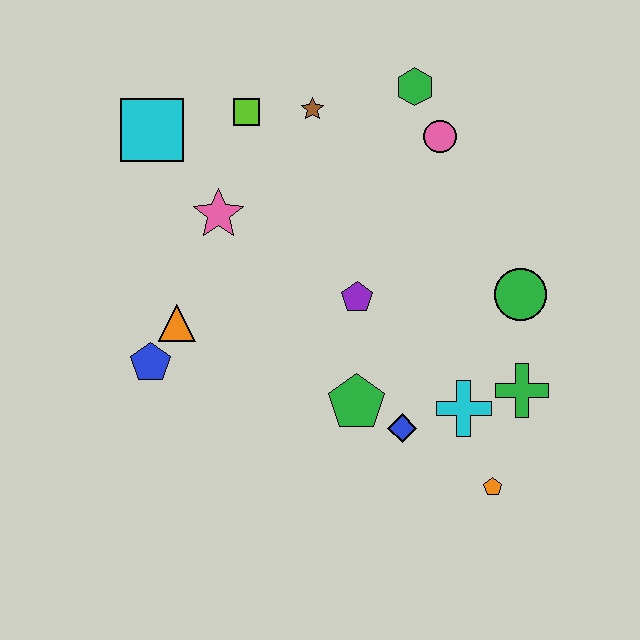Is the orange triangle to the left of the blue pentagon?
No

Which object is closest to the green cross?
The cyan cross is closest to the green cross.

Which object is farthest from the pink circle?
The blue pentagon is farthest from the pink circle.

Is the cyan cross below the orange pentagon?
No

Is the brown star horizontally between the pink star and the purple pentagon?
Yes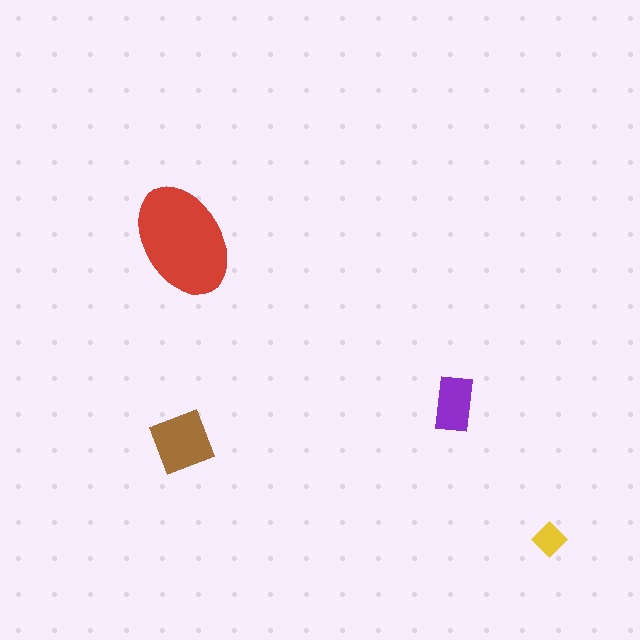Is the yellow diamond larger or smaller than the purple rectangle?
Smaller.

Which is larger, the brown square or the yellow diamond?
The brown square.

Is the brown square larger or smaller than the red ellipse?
Smaller.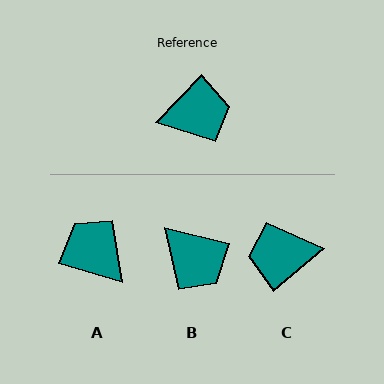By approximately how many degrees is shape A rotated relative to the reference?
Approximately 117 degrees counter-clockwise.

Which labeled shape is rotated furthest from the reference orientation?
C, about 174 degrees away.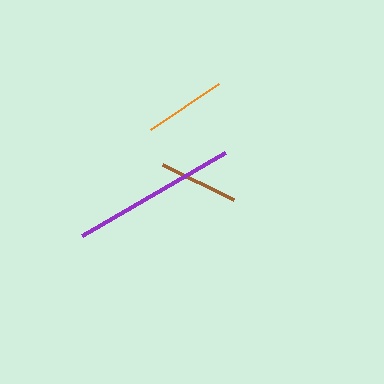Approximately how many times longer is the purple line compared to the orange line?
The purple line is approximately 2.0 times the length of the orange line.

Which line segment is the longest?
The purple line is the longest at approximately 165 pixels.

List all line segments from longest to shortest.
From longest to shortest: purple, orange, brown.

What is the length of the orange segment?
The orange segment is approximately 82 pixels long.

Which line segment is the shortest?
The brown line is the shortest at approximately 79 pixels.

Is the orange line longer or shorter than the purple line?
The purple line is longer than the orange line.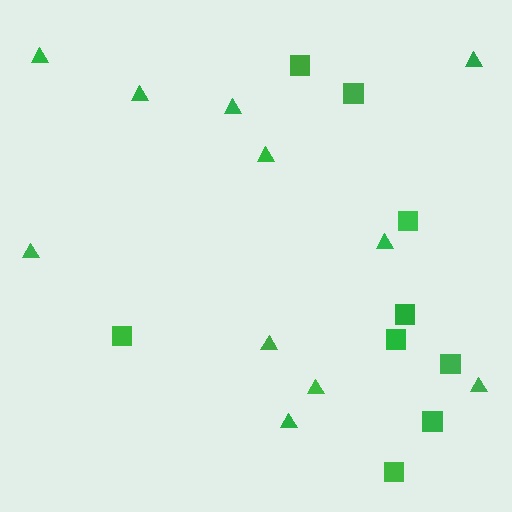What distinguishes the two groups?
There are 2 groups: one group of squares (9) and one group of triangles (11).